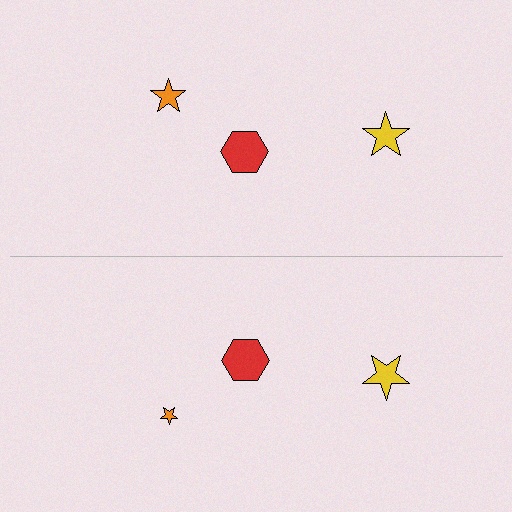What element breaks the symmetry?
The orange star on the bottom side has a different size than its mirror counterpart.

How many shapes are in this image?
There are 6 shapes in this image.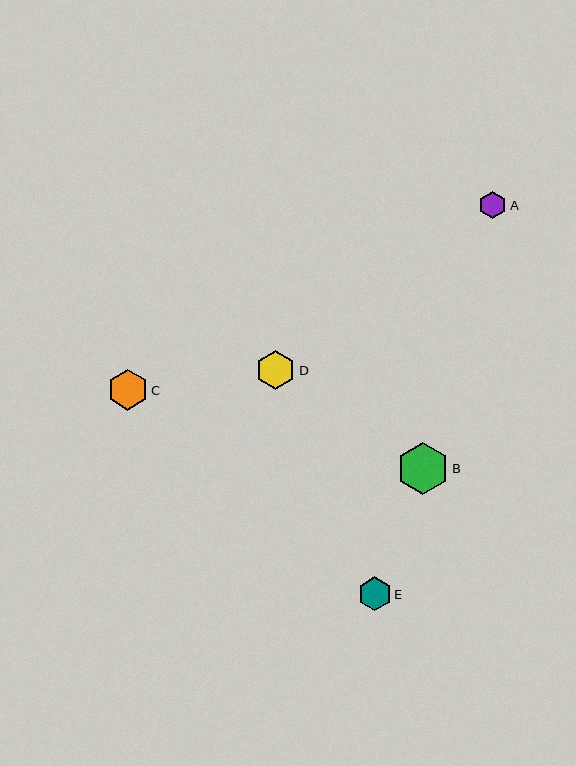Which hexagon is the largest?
Hexagon B is the largest with a size of approximately 52 pixels.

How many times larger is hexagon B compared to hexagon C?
Hexagon B is approximately 1.3 times the size of hexagon C.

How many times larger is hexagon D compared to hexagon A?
Hexagon D is approximately 1.4 times the size of hexagon A.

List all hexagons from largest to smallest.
From largest to smallest: B, C, D, E, A.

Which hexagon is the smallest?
Hexagon A is the smallest with a size of approximately 27 pixels.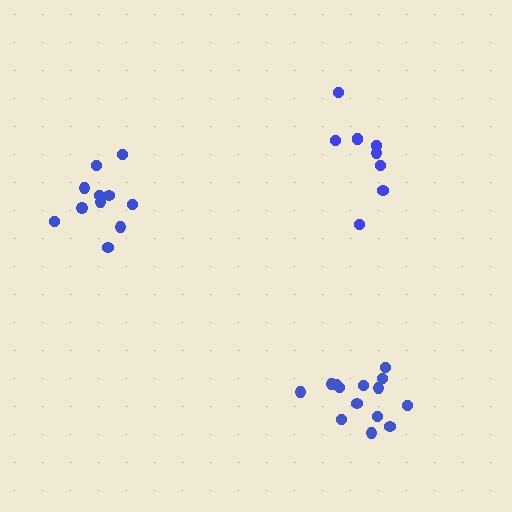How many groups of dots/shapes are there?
There are 3 groups.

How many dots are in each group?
Group 1: 9 dots, Group 2: 11 dots, Group 3: 14 dots (34 total).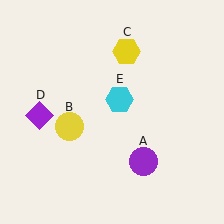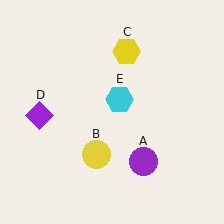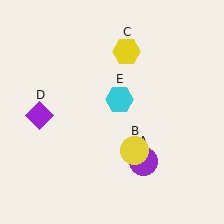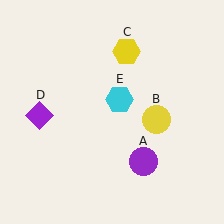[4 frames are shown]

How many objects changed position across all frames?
1 object changed position: yellow circle (object B).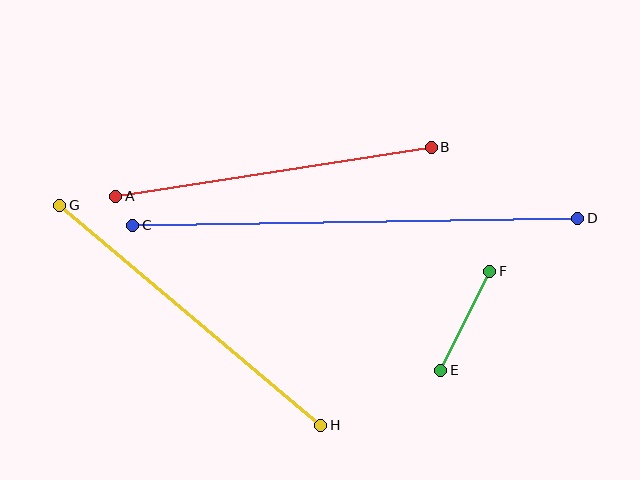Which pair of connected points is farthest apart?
Points C and D are farthest apart.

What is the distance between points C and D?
The distance is approximately 445 pixels.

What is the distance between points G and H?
The distance is approximately 341 pixels.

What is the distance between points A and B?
The distance is approximately 319 pixels.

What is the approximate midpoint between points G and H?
The midpoint is at approximately (190, 315) pixels.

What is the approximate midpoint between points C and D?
The midpoint is at approximately (355, 222) pixels.